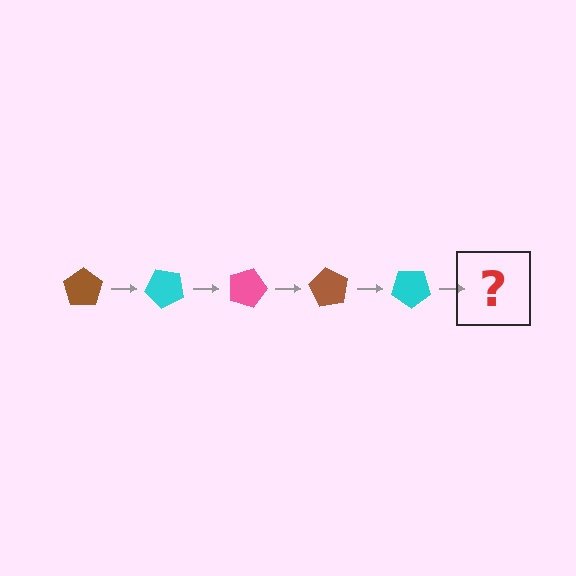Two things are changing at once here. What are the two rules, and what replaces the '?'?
The two rules are that it rotates 45 degrees each step and the color cycles through brown, cyan, and pink. The '?' should be a pink pentagon, rotated 225 degrees from the start.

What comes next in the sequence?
The next element should be a pink pentagon, rotated 225 degrees from the start.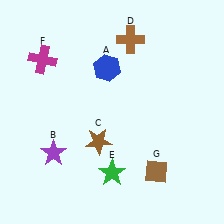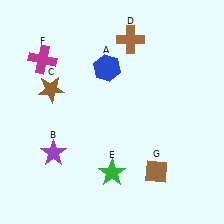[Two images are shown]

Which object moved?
The brown star (C) moved up.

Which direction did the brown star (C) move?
The brown star (C) moved up.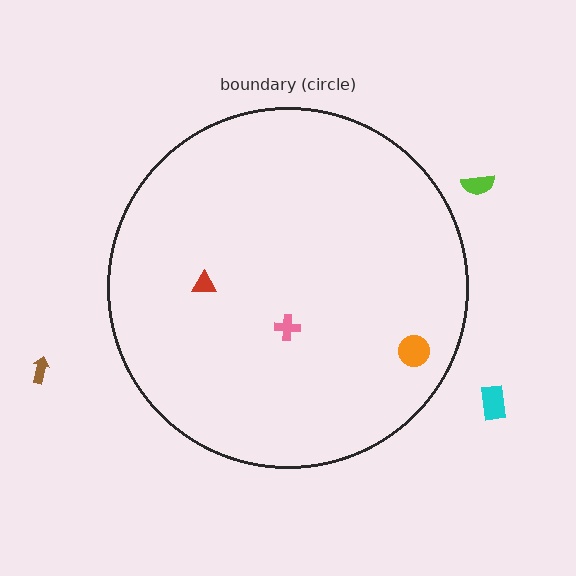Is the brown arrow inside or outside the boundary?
Outside.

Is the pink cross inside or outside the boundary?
Inside.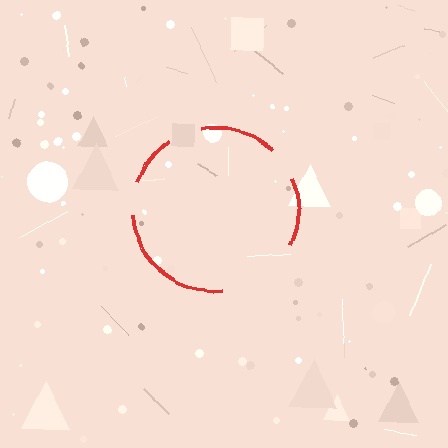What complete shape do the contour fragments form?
The contour fragments form a circle.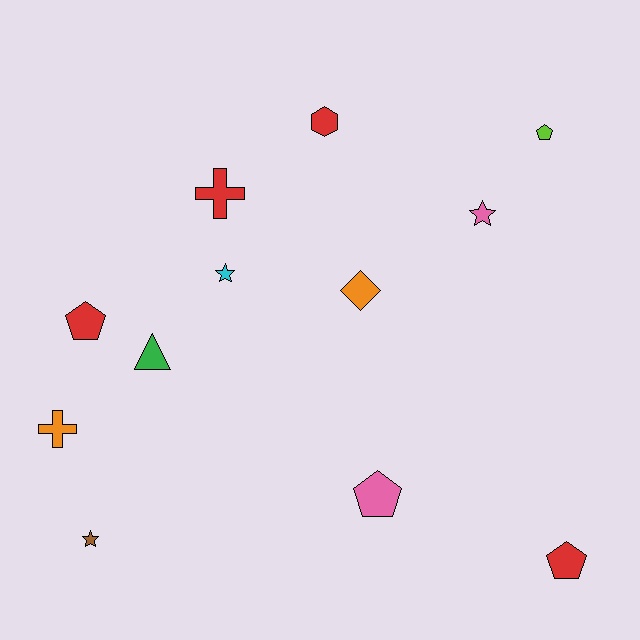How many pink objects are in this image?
There are 2 pink objects.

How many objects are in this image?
There are 12 objects.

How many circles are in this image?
There are no circles.